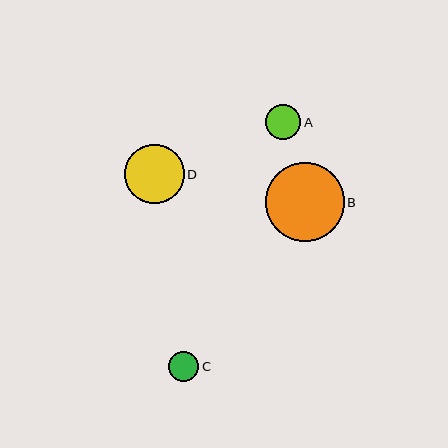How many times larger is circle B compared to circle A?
Circle B is approximately 2.2 times the size of circle A.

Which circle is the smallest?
Circle C is the smallest with a size of approximately 30 pixels.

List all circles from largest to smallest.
From largest to smallest: B, D, A, C.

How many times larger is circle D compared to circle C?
Circle D is approximately 2.0 times the size of circle C.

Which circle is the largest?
Circle B is the largest with a size of approximately 78 pixels.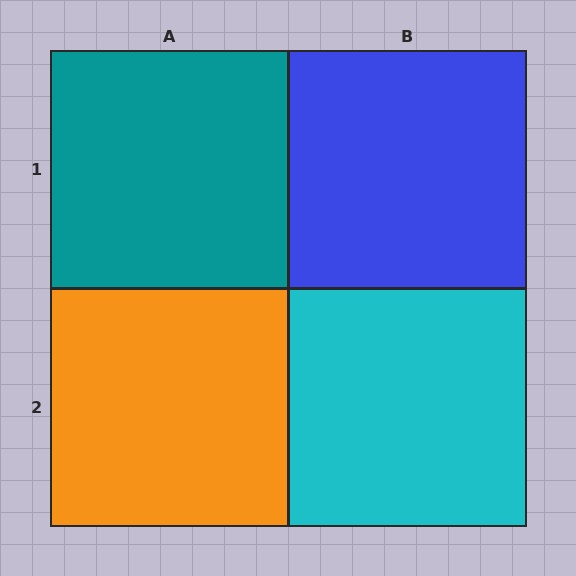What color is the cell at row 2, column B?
Cyan.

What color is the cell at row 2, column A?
Orange.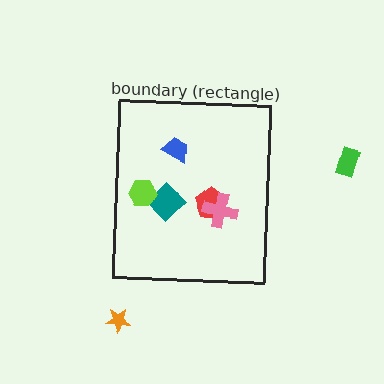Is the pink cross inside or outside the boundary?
Inside.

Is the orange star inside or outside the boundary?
Outside.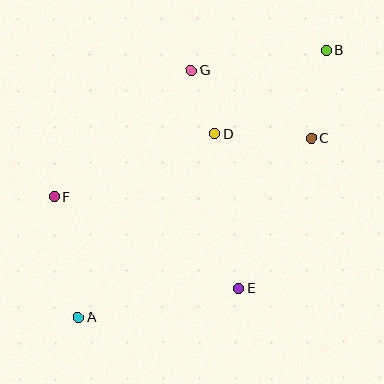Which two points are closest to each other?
Points D and G are closest to each other.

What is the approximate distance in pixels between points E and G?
The distance between E and G is approximately 223 pixels.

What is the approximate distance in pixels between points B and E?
The distance between B and E is approximately 253 pixels.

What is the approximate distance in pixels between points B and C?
The distance between B and C is approximately 89 pixels.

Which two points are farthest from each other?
Points A and B are farthest from each other.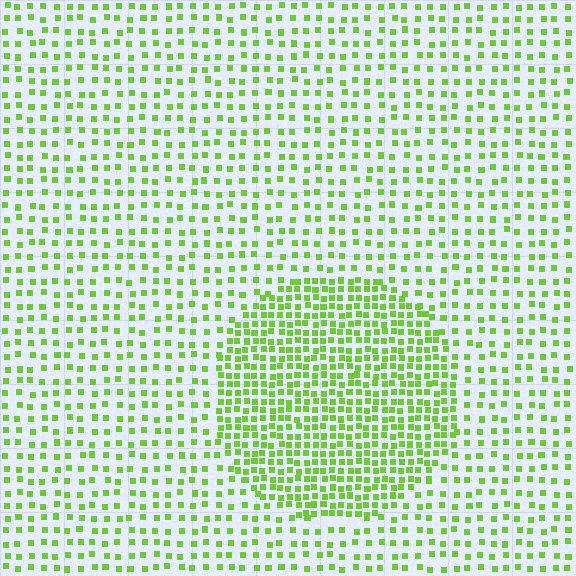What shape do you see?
I see a circle.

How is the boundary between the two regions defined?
The boundary is defined by a change in element density (approximately 2.1x ratio). All elements are the same color, size, and shape.